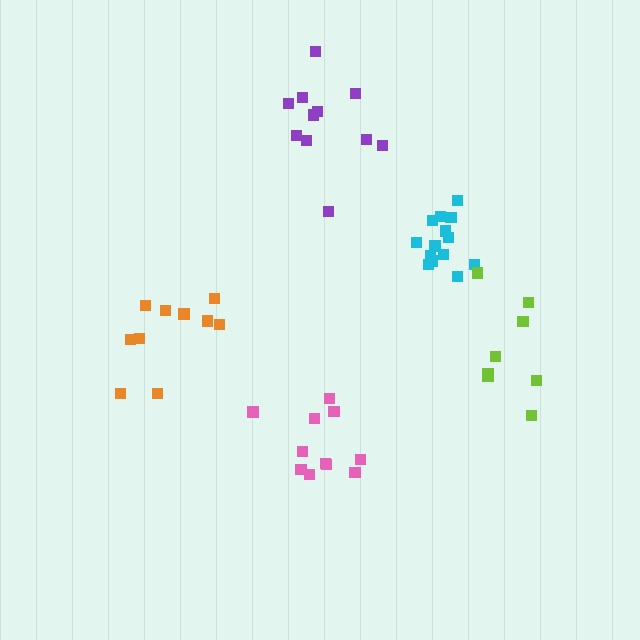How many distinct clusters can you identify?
There are 5 distinct clusters.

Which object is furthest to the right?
The lime cluster is rightmost.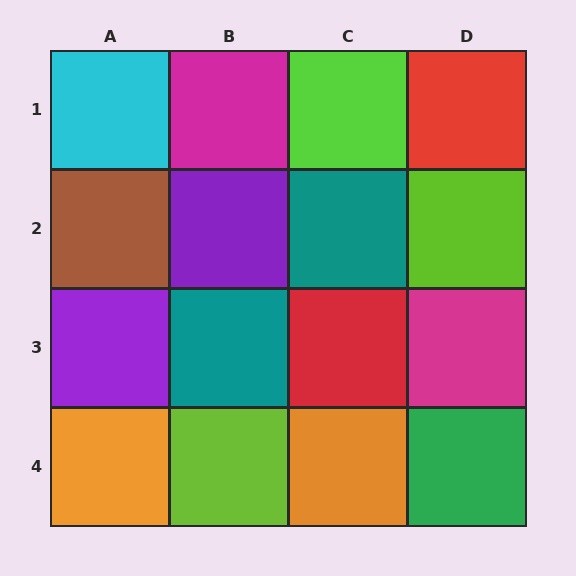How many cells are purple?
2 cells are purple.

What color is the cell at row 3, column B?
Teal.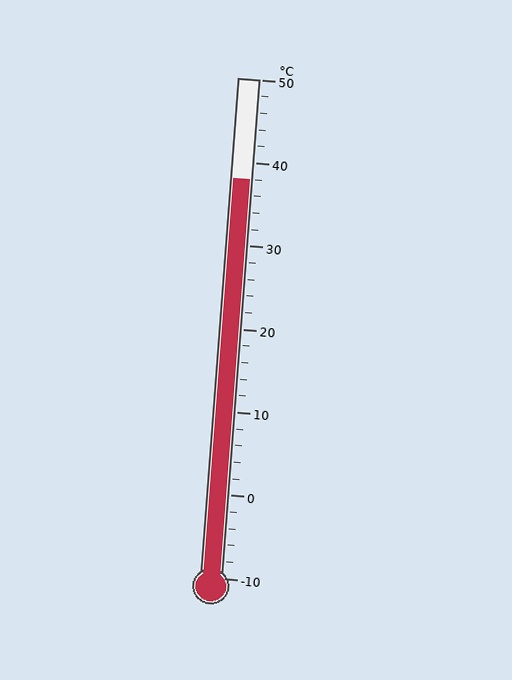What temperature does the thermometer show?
The thermometer shows approximately 38°C.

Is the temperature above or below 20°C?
The temperature is above 20°C.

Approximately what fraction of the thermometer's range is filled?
The thermometer is filled to approximately 80% of its range.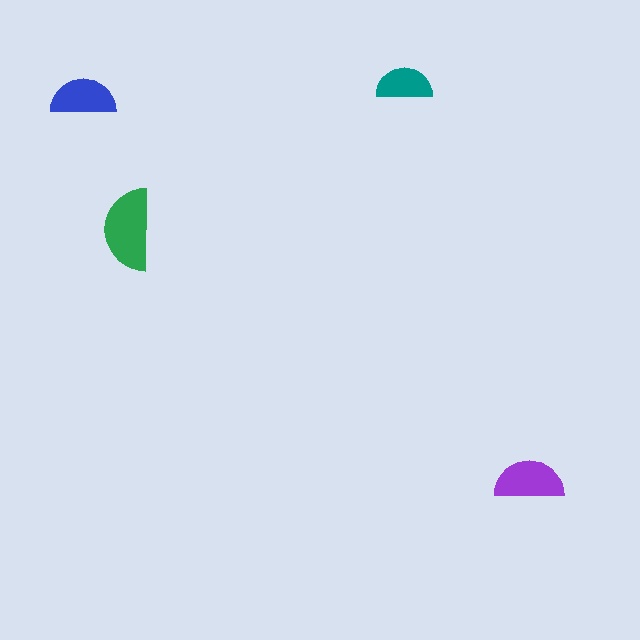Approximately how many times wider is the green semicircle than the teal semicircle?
About 1.5 times wider.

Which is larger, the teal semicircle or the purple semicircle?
The purple one.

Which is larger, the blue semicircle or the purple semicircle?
The purple one.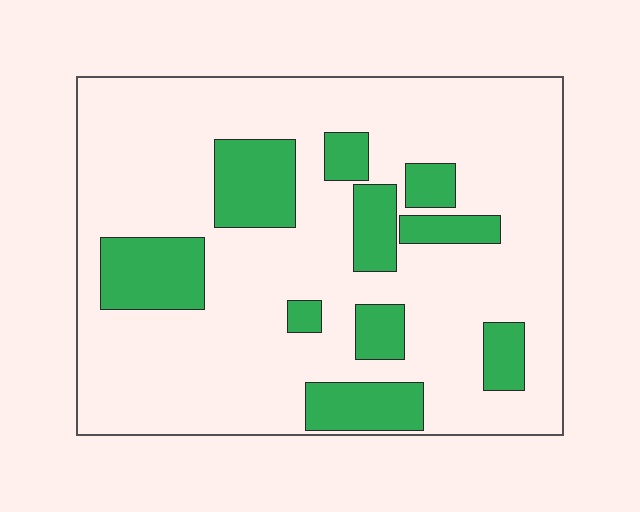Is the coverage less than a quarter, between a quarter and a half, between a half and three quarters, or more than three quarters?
Less than a quarter.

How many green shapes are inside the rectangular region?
10.